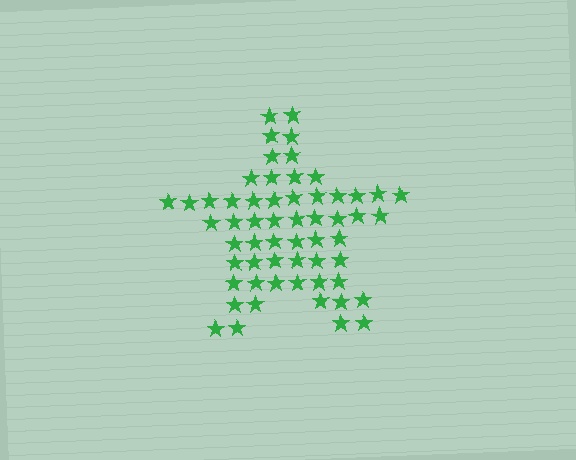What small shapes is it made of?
It is made of small stars.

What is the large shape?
The large shape is a star.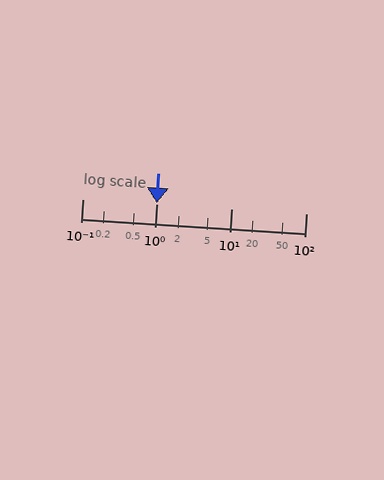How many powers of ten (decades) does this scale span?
The scale spans 3 decades, from 0.1 to 100.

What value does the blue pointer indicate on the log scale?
The pointer indicates approximately 1.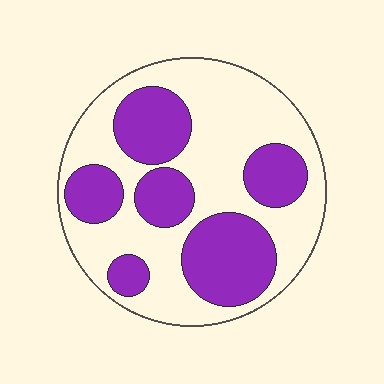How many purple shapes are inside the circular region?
6.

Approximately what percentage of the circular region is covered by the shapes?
Approximately 40%.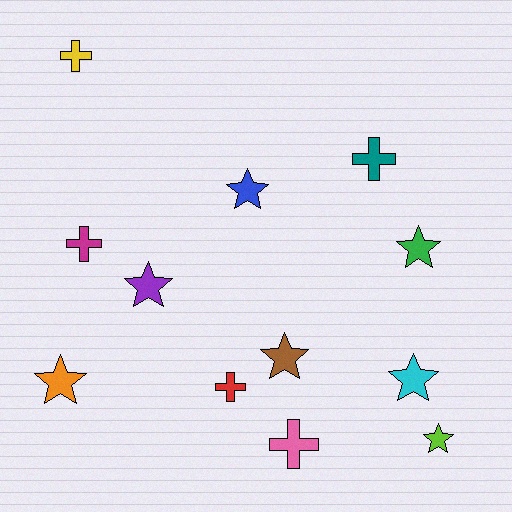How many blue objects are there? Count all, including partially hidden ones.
There is 1 blue object.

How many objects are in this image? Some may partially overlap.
There are 12 objects.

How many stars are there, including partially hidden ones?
There are 7 stars.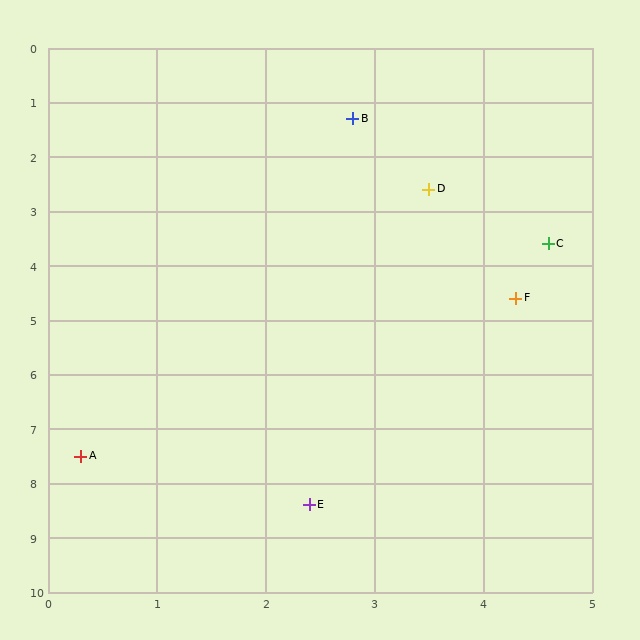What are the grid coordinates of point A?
Point A is at approximately (0.3, 7.5).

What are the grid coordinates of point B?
Point B is at approximately (2.8, 1.3).